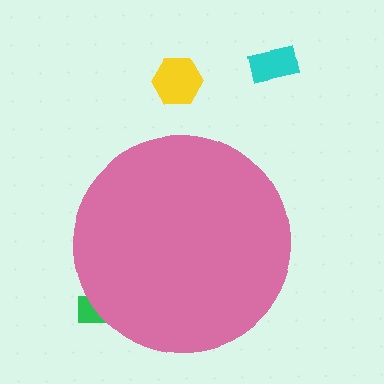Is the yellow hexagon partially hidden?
No, the yellow hexagon is fully visible.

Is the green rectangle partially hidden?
Yes, the green rectangle is partially hidden behind the pink circle.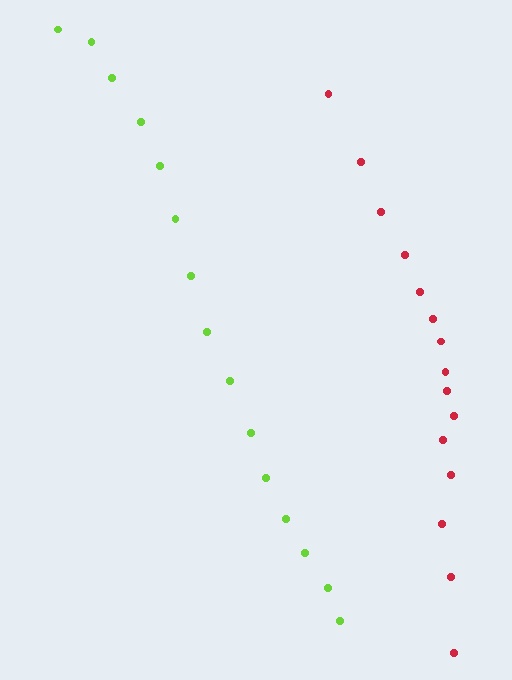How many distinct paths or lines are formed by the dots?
There are 2 distinct paths.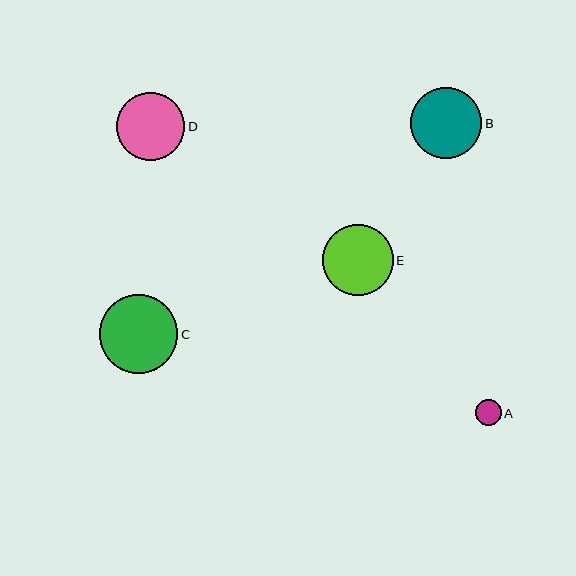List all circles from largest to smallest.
From largest to smallest: C, B, E, D, A.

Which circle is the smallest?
Circle A is the smallest with a size of approximately 26 pixels.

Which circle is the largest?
Circle C is the largest with a size of approximately 78 pixels.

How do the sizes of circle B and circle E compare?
Circle B and circle E are approximately the same size.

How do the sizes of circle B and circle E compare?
Circle B and circle E are approximately the same size.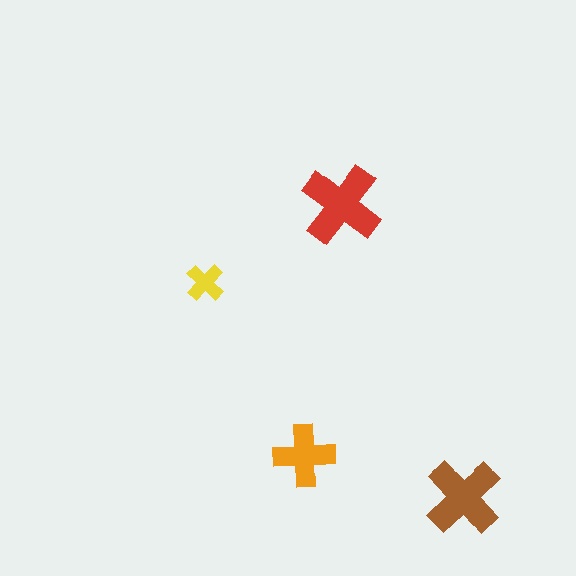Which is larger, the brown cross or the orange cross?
The brown one.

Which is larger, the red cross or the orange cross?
The red one.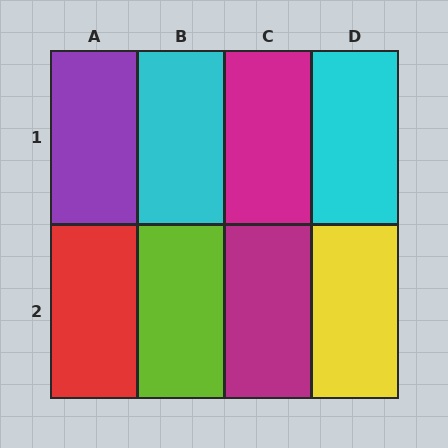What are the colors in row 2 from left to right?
Red, lime, magenta, yellow.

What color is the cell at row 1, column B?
Cyan.